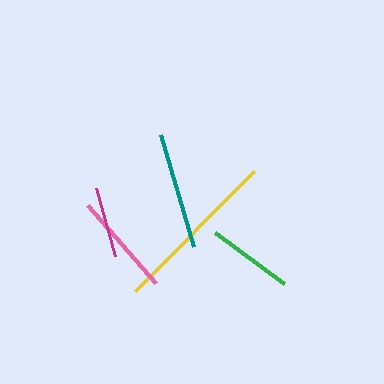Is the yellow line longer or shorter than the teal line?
The yellow line is longer than the teal line.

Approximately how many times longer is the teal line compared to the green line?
The teal line is approximately 1.4 times the length of the green line.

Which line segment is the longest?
The yellow line is the longest at approximately 169 pixels.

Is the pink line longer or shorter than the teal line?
The teal line is longer than the pink line.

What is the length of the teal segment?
The teal segment is approximately 117 pixels long.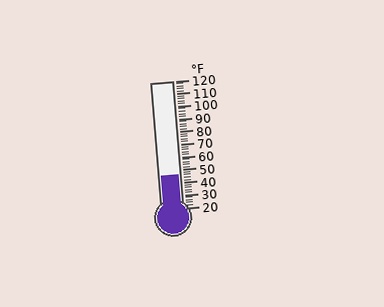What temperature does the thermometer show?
The thermometer shows approximately 46°F.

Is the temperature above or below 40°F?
The temperature is above 40°F.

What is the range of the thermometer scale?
The thermometer scale ranges from 20°F to 120°F.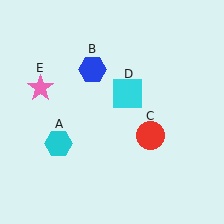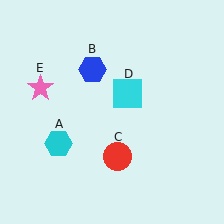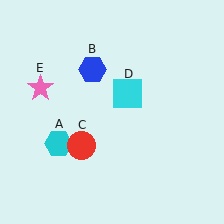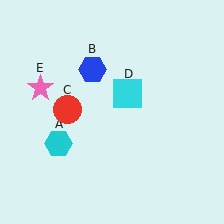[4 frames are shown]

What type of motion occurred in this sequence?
The red circle (object C) rotated clockwise around the center of the scene.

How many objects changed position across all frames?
1 object changed position: red circle (object C).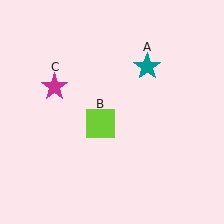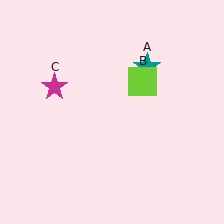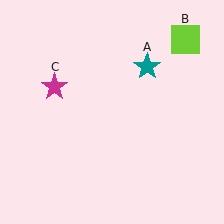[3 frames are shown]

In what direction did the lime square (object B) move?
The lime square (object B) moved up and to the right.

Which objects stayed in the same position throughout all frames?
Teal star (object A) and magenta star (object C) remained stationary.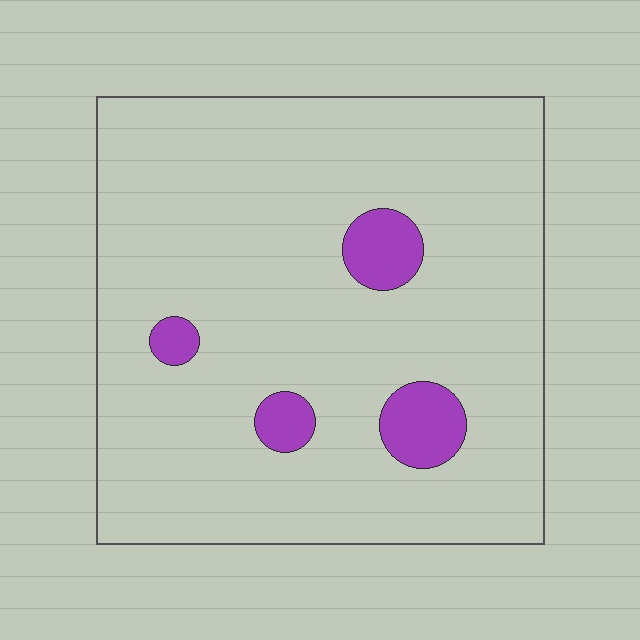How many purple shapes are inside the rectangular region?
4.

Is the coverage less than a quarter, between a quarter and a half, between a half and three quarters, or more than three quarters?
Less than a quarter.